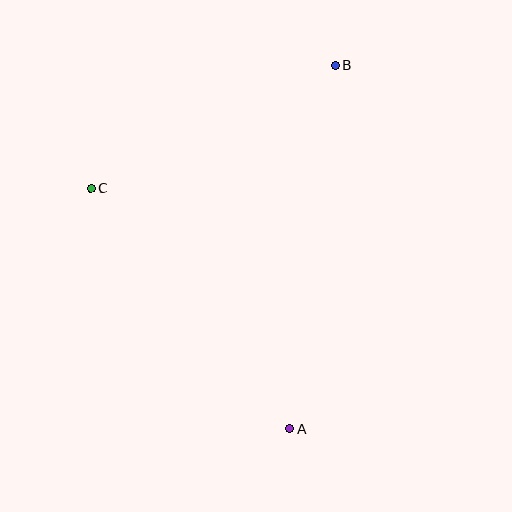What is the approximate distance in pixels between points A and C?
The distance between A and C is approximately 312 pixels.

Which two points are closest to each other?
Points B and C are closest to each other.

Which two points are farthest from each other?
Points A and B are farthest from each other.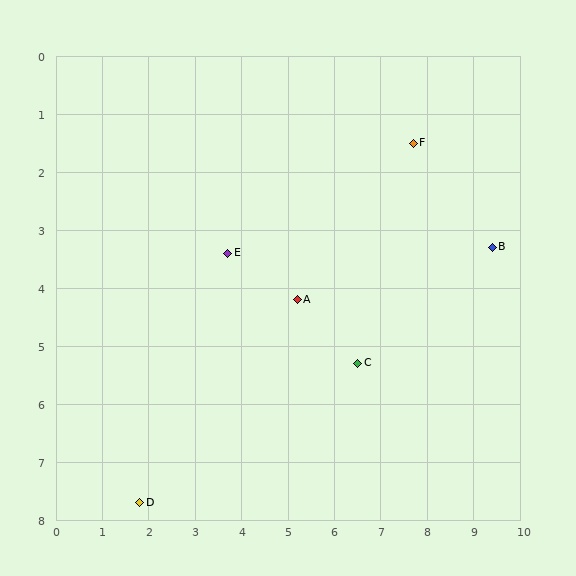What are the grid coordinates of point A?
Point A is at approximately (5.2, 4.2).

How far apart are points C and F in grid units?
Points C and F are about 4.0 grid units apart.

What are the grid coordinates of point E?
Point E is at approximately (3.7, 3.4).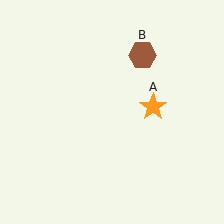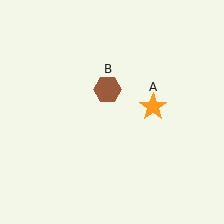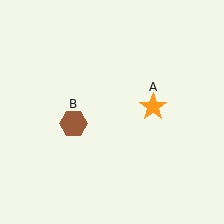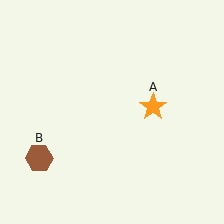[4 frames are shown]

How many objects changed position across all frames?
1 object changed position: brown hexagon (object B).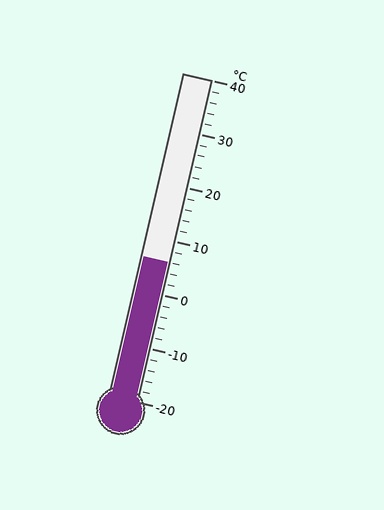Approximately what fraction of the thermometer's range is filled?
The thermometer is filled to approximately 45% of its range.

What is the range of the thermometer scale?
The thermometer scale ranges from -20°C to 40°C.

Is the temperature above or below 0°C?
The temperature is above 0°C.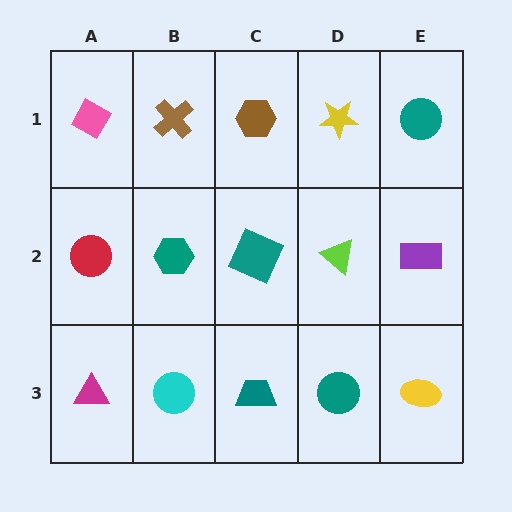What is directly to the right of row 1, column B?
A brown hexagon.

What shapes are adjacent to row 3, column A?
A red circle (row 2, column A), a cyan circle (row 3, column B).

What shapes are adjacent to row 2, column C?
A brown hexagon (row 1, column C), a teal trapezoid (row 3, column C), a teal hexagon (row 2, column B), a lime triangle (row 2, column D).